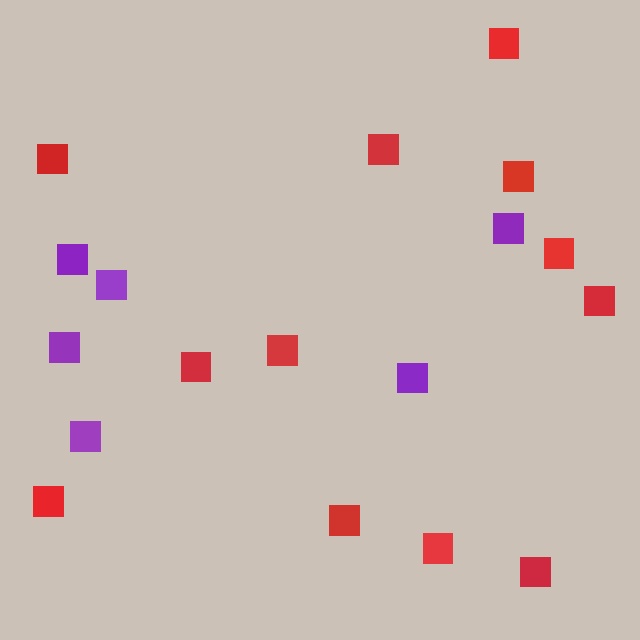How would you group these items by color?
There are 2 groups: one group of red squares (12) and one group of purple squares (6).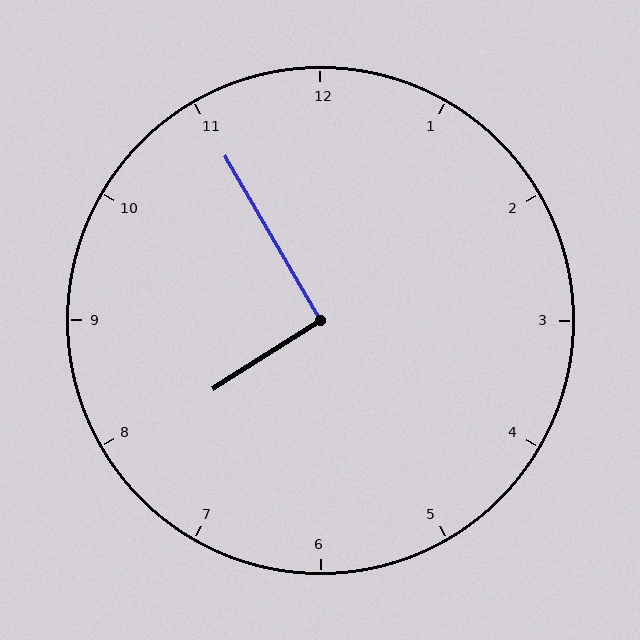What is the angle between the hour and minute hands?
Approximately 92 degrees.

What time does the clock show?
7:55.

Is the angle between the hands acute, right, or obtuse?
It is right.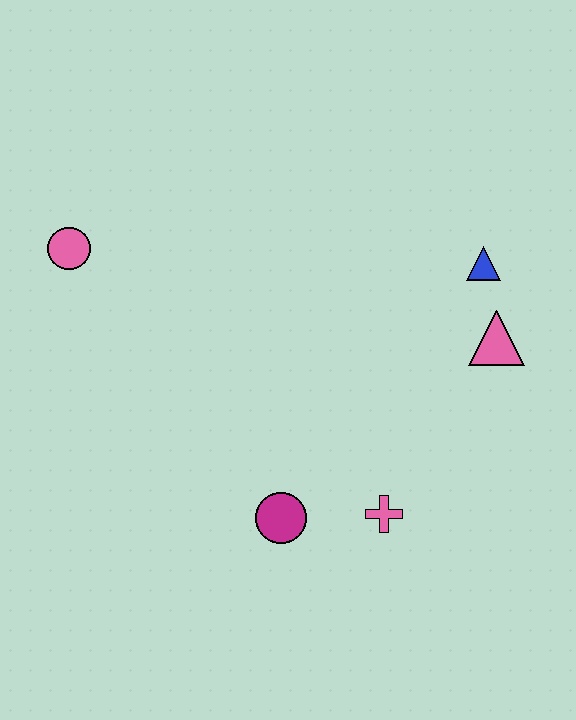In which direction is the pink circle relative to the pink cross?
The pink circle is to the left of the pink cross.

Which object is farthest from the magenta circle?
The pink circle is farthest from the magenta circle.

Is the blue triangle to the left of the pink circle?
No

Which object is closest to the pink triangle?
The blue triangle is closest to the pink triangle.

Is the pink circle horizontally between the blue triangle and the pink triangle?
No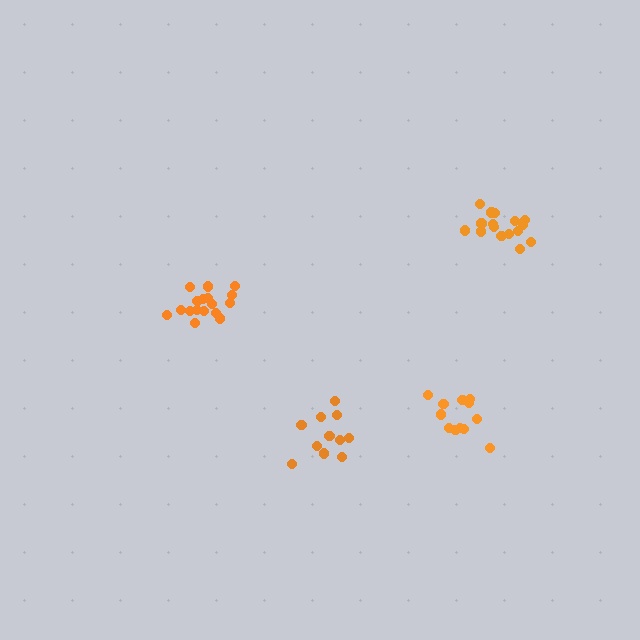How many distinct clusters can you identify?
There are 4 distinct clusters.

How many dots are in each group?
Group 1: 16 dots, Group 2: 17 dots, Group 3: 13 dots, Group 4: 11 dots (57 total).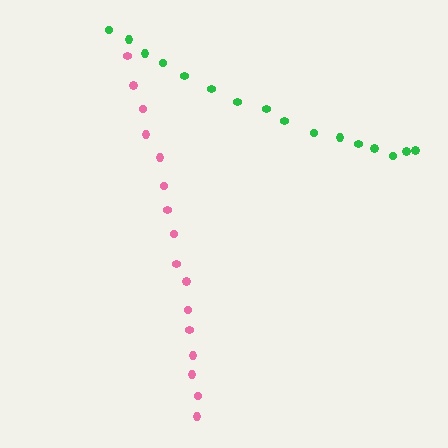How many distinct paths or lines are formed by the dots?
There are 2 distinct paths.